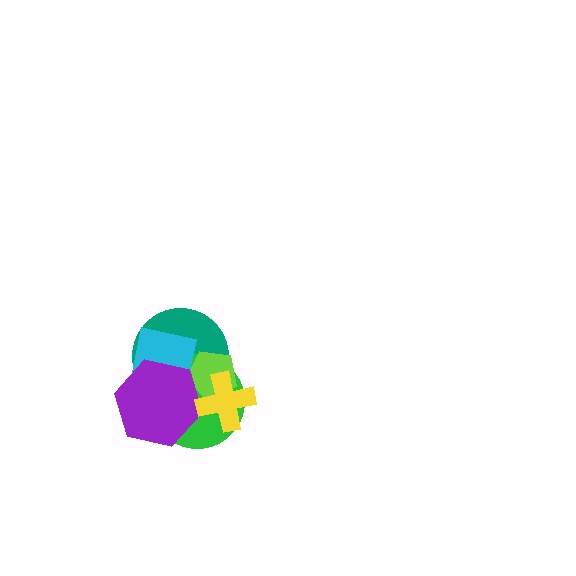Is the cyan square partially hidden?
Yes, it is partially covered by another shape.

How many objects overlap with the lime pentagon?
5 objects overlap with the lime pentagon.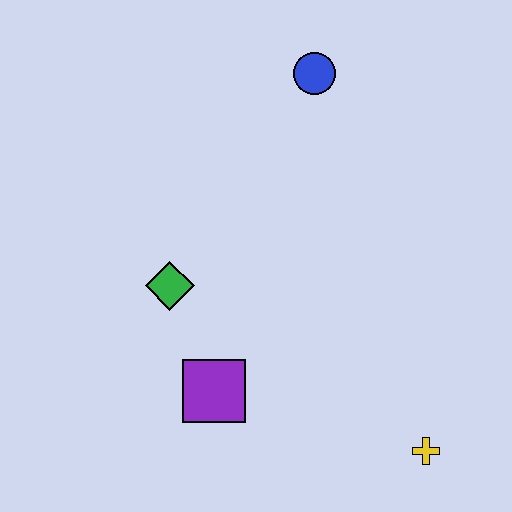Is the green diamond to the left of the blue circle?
Yes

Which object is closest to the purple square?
The green diamond is closest to the purple square.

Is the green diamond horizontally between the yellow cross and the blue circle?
No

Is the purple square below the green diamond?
Yes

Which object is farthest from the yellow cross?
The blue circle is farthest from the yellow cross.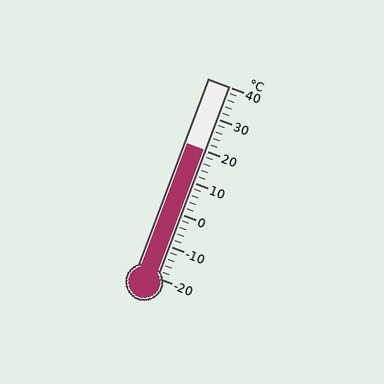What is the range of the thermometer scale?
The thermometer scale ranges from -20°C to 40°C.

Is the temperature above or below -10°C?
The temperature is above -10°C.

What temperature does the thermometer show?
The thermometer shows approximately 20°C.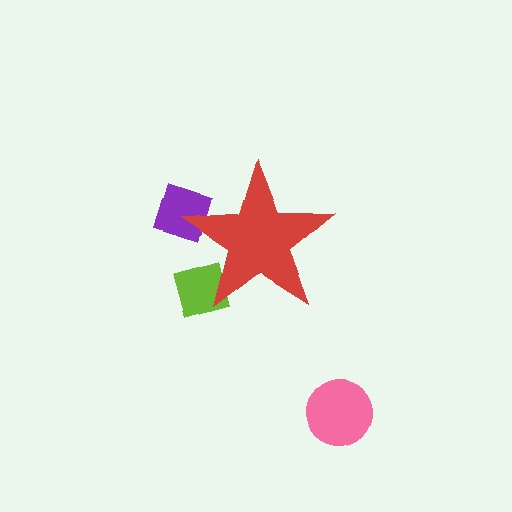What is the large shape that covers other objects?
A red star.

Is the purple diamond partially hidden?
Yes, the purple diamond is partially hidden behind the red star.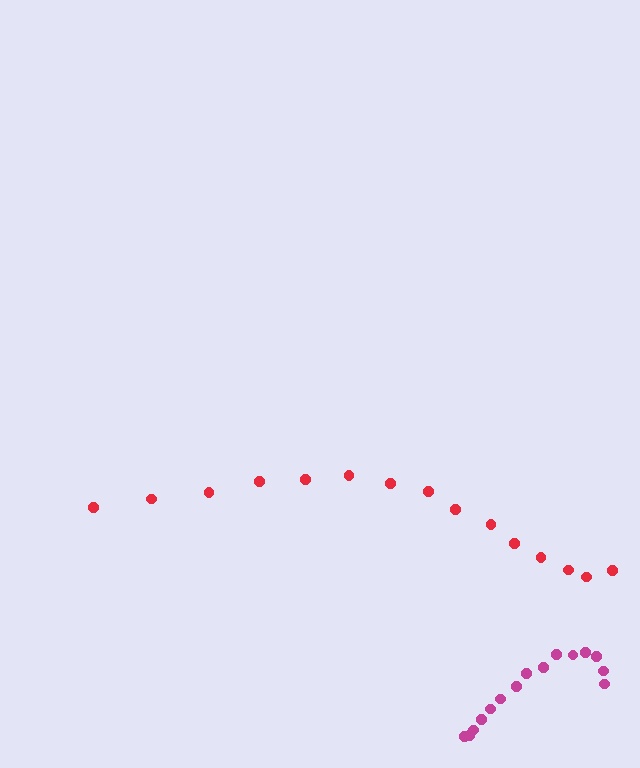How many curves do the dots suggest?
There are 2 distinct paths.